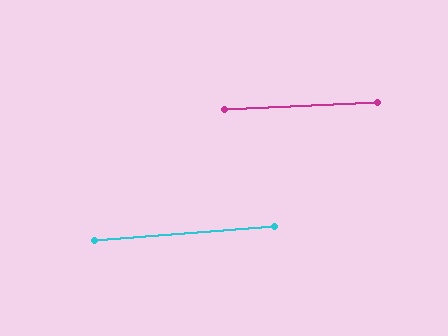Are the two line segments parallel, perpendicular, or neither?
Parallel — their directions differ by only 1.6°.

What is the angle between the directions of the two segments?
Approximately 2 degrees.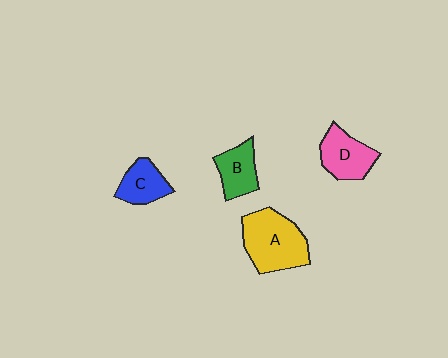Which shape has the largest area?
Shape A (yellow).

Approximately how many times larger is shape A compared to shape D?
Approximately 1.5 times.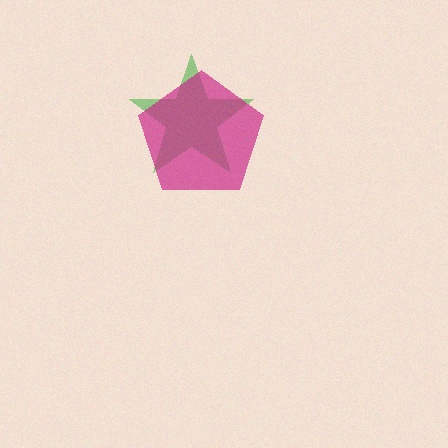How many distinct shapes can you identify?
There are 2 distinct shapes: a green star, a magenta pentagon.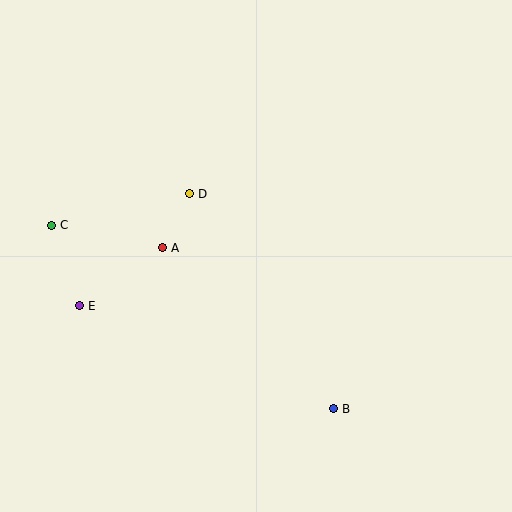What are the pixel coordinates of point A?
Point A is at (162, 248).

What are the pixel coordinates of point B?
Point B is at (333, 409).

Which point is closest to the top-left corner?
Point C is closest to the top-left corner.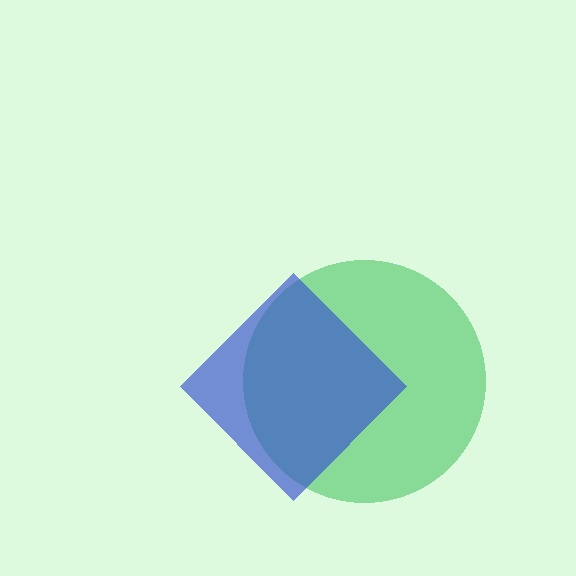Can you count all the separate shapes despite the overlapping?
Yes, there are 2 separate shapes.